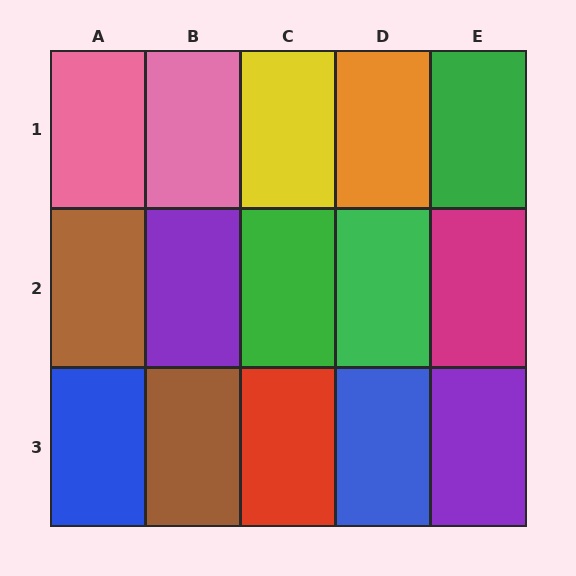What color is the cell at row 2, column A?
Brown.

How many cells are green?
3 cells are green.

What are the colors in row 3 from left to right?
Blue, brown, red, blue, purple.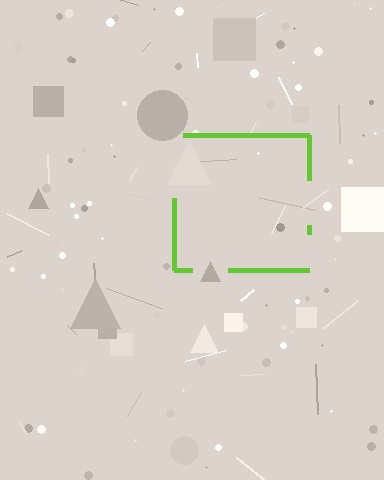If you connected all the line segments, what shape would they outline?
They would outline a square.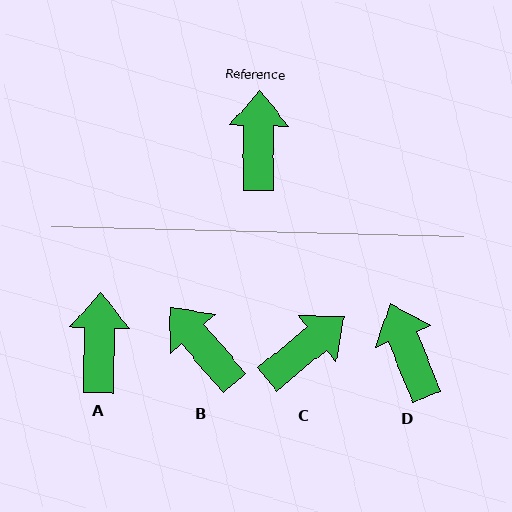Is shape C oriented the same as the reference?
No, it is off by about 49 degrees.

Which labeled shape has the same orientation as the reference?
A.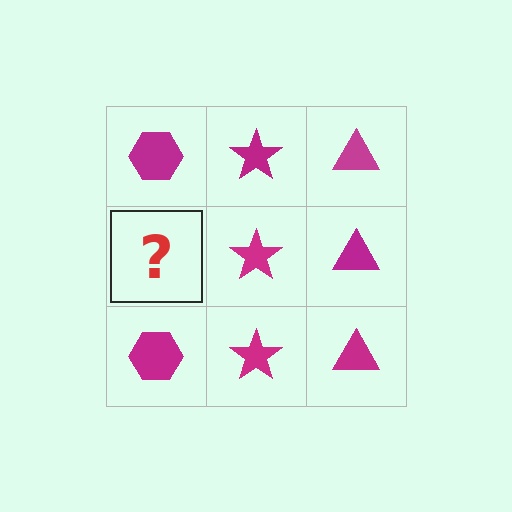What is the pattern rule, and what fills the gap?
The rule is that each column has a consistent shape. The gap should be filled with a magenta hexagon.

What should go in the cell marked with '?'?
The missing cell should contain a magenta hexagon.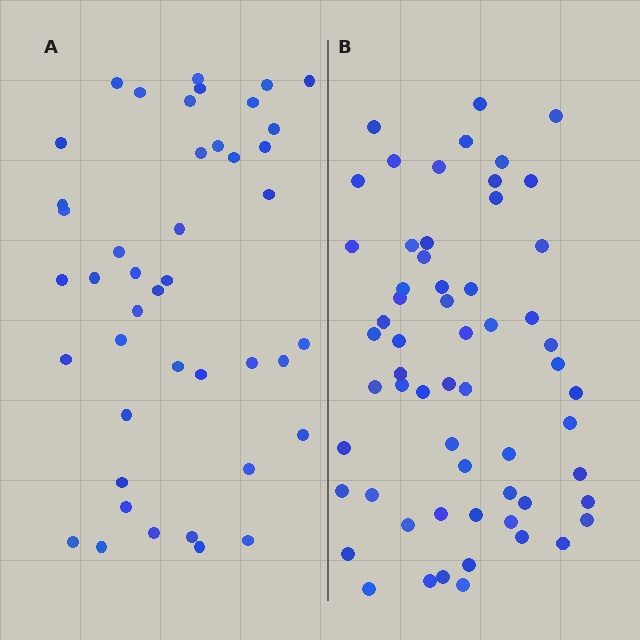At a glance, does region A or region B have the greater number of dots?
Region B (the right region) has more dots.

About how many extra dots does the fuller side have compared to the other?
Region B has approximately 15 more dots than region A.